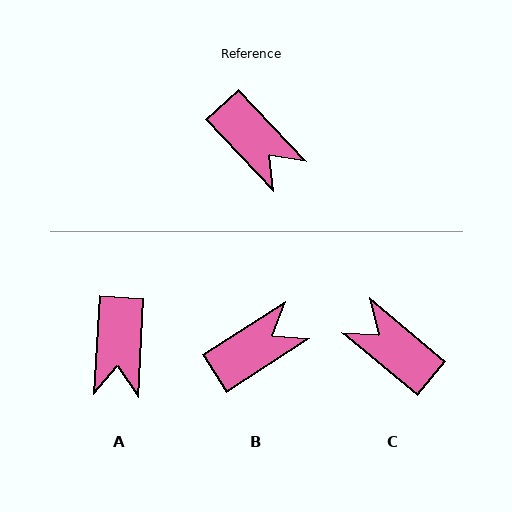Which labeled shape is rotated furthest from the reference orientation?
C, about 173 degrees away.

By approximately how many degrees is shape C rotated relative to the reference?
Approximately 173 degrees clockwise.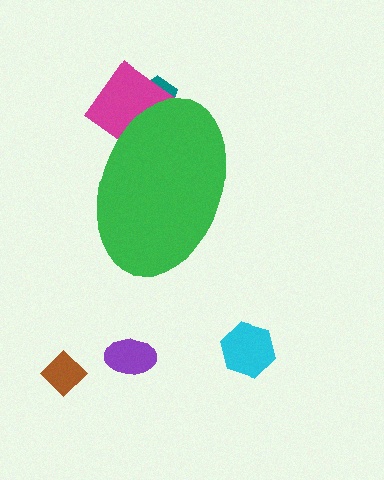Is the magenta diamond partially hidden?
Yes, the magenta diamond is partially hidden behind the green ellipse.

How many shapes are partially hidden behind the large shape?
2 shapes are partially hidden.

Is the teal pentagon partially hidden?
Yes, the teal pentagon is partially hidden behind the green ellipse.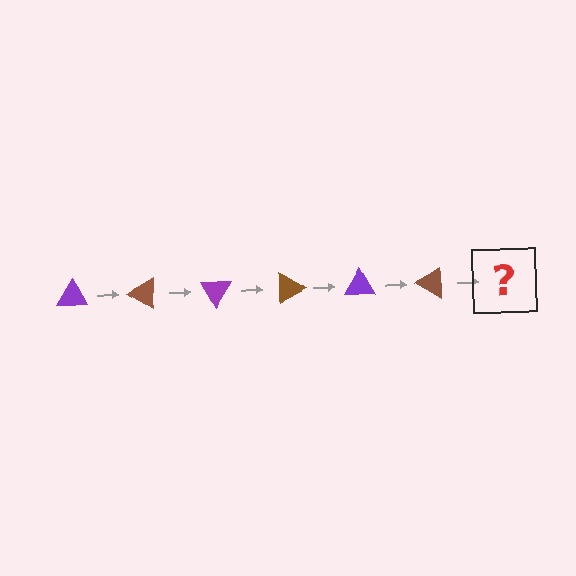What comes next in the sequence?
The next element should be a purple triangle, rotated 180 degrees from the start.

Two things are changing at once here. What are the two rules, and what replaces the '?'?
The two rules are that it rotates 30 degrees each step and the color cycles through purple and brown. The '?' should be a purple triangle, rotated 180 degrees from the start.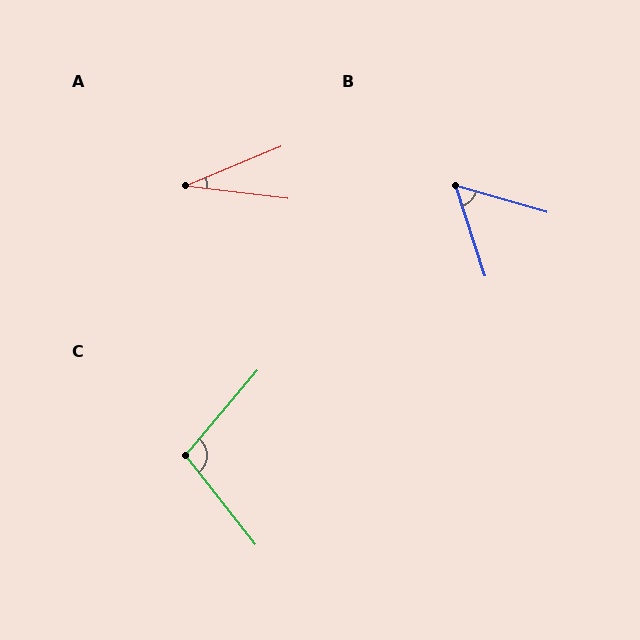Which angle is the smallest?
A, at approximately 29 degrees.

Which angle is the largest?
C, at approximately 101 degrees.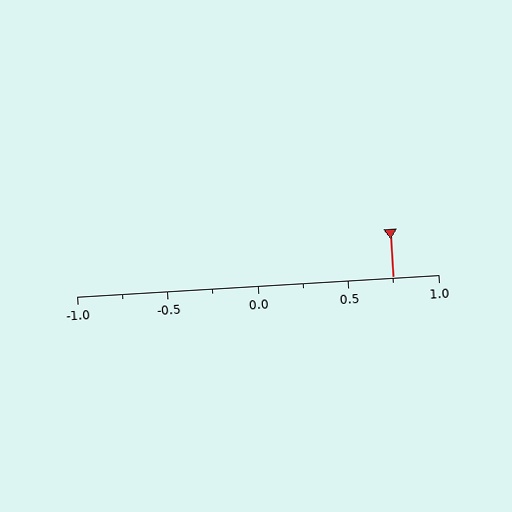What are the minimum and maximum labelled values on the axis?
The axis runs from -1.0 to 1.0.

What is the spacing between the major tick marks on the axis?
The major ticks are spaced 0.5 apart.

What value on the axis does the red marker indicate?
The marker indicates approximately 0.75.